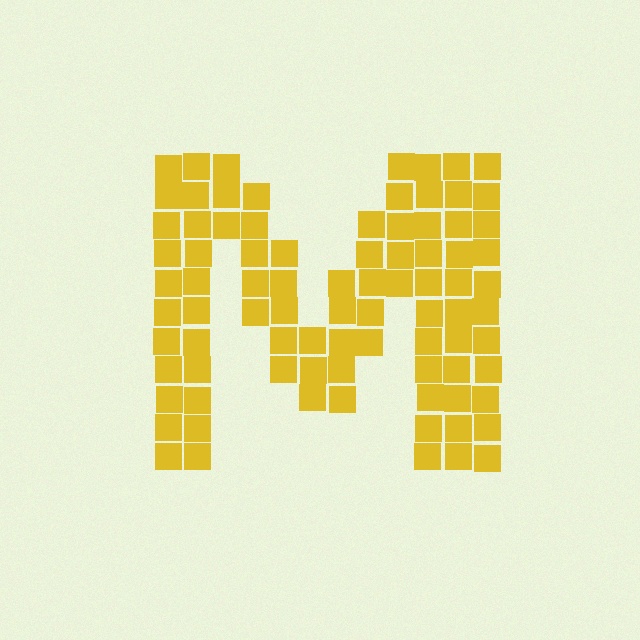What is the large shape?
The large shape is the letter M.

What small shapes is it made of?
It is made of small squares.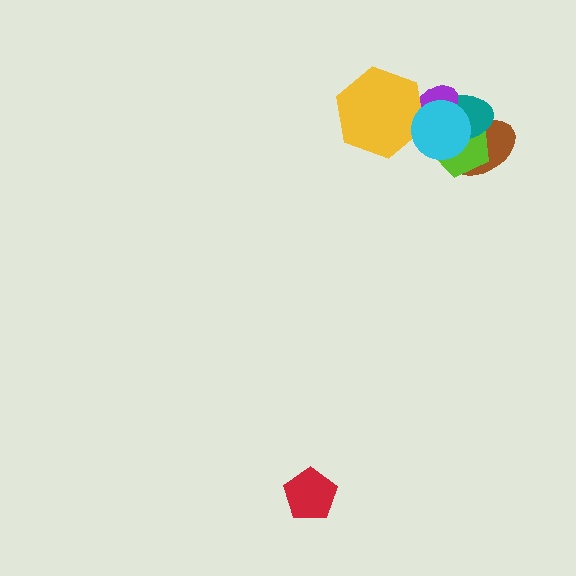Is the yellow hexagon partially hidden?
Yes, it is partially covered by another shape.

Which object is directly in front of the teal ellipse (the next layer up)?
The purple ellipse is directly in front of the teal ellipse.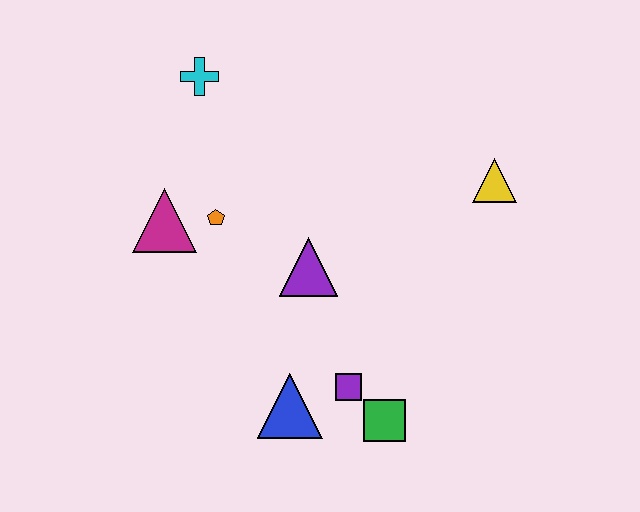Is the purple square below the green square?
No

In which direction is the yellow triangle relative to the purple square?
The yellow triangle is above the purple square.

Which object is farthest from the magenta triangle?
The yellow triangle is farthest from the magenta triangle.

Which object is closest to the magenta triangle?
The orange pentagon is closest to the magenta triangle.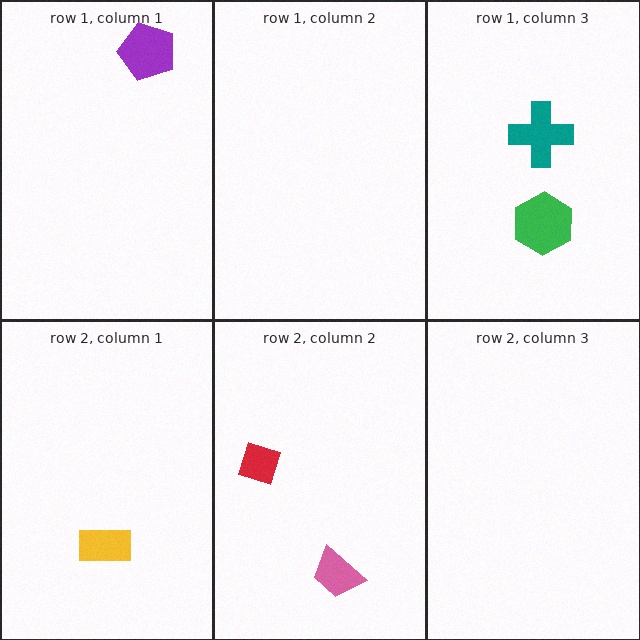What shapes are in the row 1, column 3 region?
The green hexagon, the teal cross.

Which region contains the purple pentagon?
The row 1, column 1 region.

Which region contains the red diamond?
The row 2, column 2 region.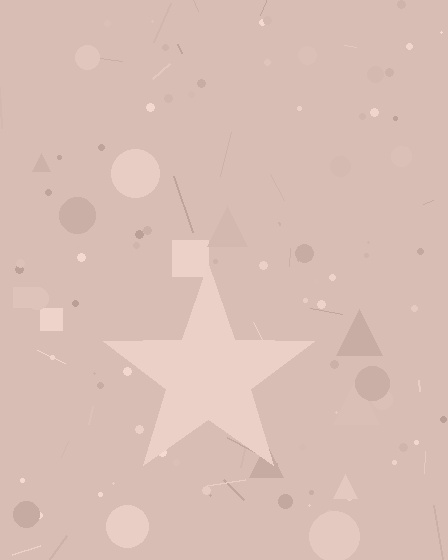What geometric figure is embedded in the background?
A star is embedded in the background.